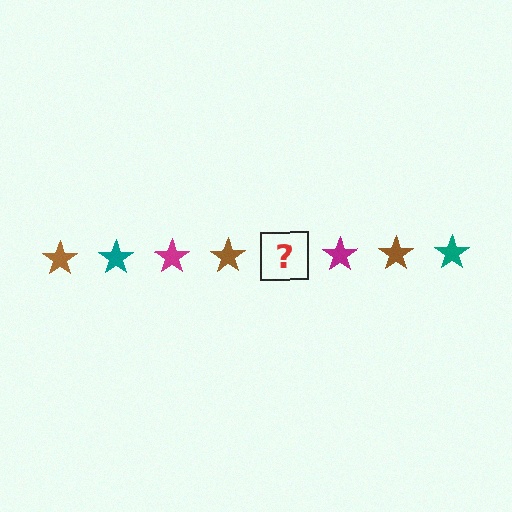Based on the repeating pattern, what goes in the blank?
The blank should be a teal star.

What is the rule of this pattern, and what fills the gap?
The rule is that the pattern cycles through brown, teal, magenta stars. The gap should be filled with a teal star.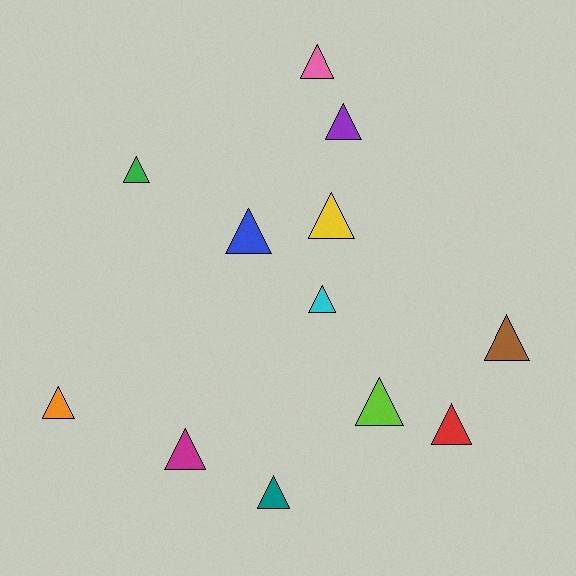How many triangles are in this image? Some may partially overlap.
There are 12 triangles.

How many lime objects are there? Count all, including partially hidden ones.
There is 1 lime object.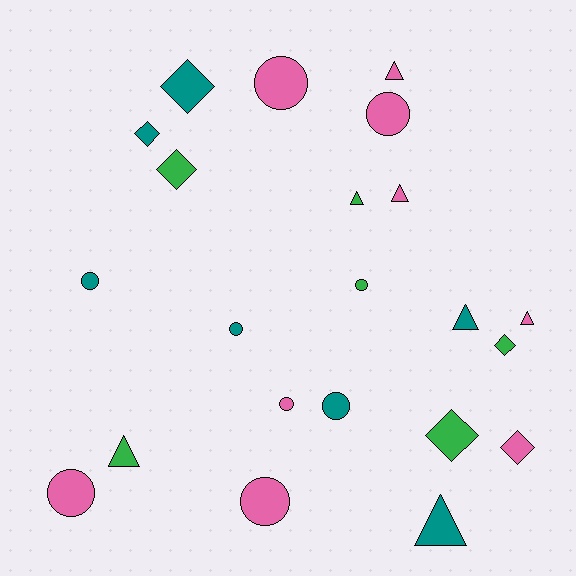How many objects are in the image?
There are 22 objects.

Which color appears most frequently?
Pink, with 9 objects.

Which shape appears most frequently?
Circle, with 9 objects.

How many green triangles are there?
There are 2 green triangles.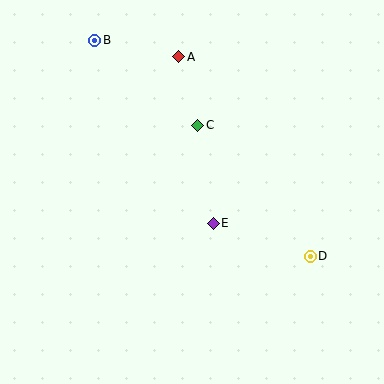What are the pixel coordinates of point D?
Point D is at (310, 256).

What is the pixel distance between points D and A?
The distance between D and A is 239 pixels.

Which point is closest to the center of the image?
Point E at (213, 223) is closest to the center.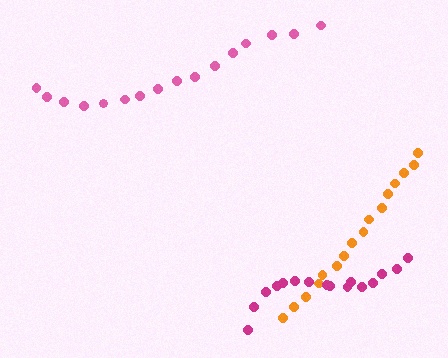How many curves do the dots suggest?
There are 3 distinct paths.